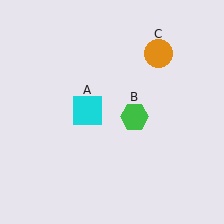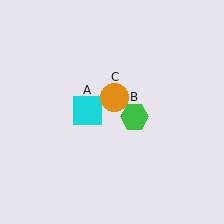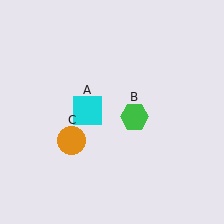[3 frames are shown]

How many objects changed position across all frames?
1 object changed position: orange circle (object C).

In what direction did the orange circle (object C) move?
The orange circle (object C) moved down and to the left.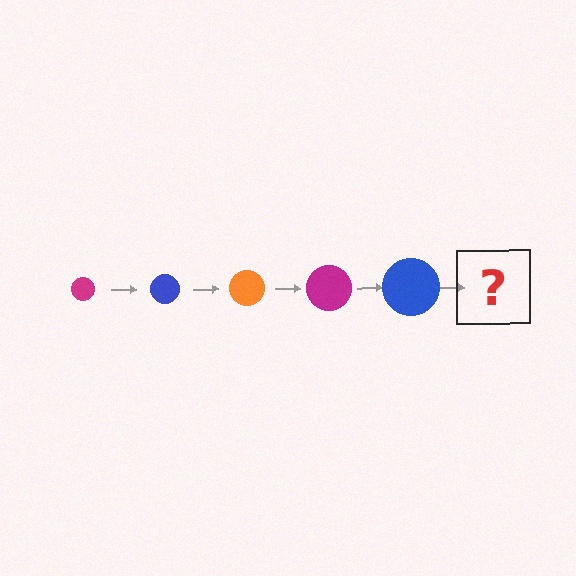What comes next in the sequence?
The next element should be an orange circle, larger than the previous one.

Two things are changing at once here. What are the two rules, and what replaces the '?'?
The two rules are that the circle grows larger each step and the color cycles through magenta, blue, and orange. The '?' should be an orange circle, larger than the previous one.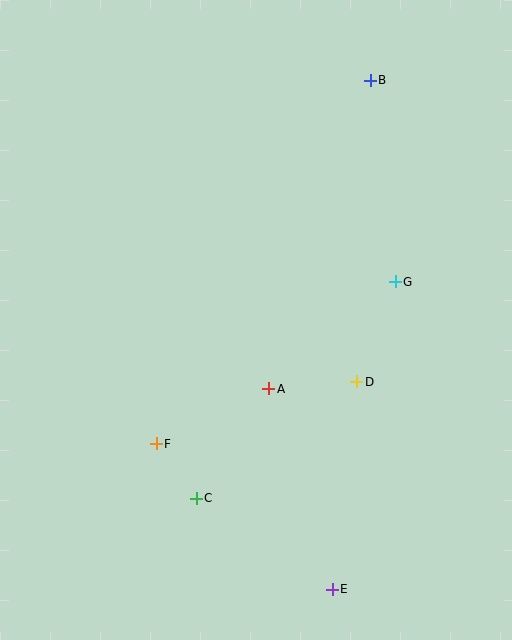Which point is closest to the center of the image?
Point A at (269, 389) is closest to the center.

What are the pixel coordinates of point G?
Point G is at (395, 282).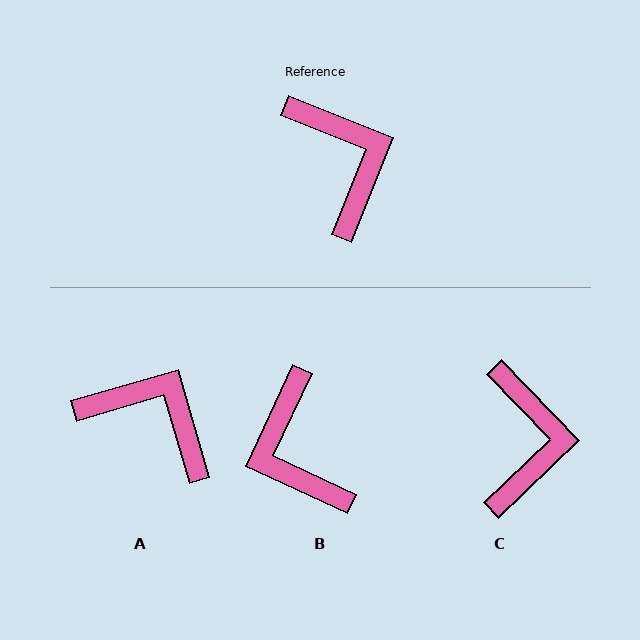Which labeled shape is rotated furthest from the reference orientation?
B, about 177 degrees away.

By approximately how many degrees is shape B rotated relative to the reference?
Approximately 177 degrees counter-clockwise.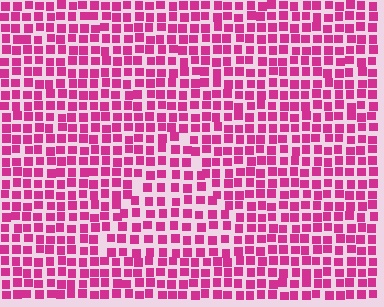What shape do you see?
I see a triangle.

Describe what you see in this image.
The image contains small magenta elements arranged at two different densities. A triangle-shaped region is visible where the elements are less densely packed than the surrounding area.